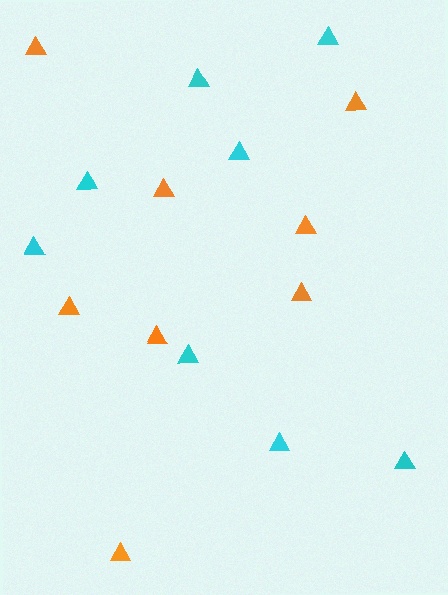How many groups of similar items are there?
There are 2 groups: one group of orange triangles (8) and one group of cyan triangles (8).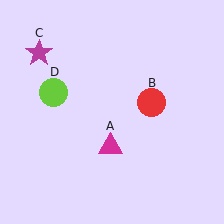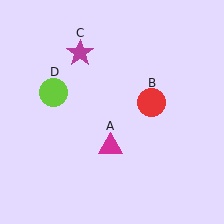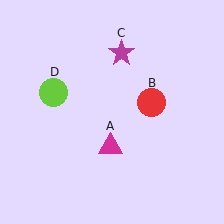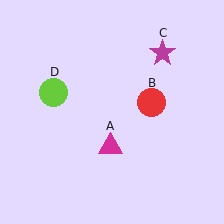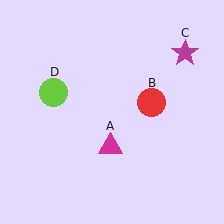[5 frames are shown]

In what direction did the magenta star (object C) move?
The magenta star (object C) moved right.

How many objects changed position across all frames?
1 object changed position: magenta star (object C).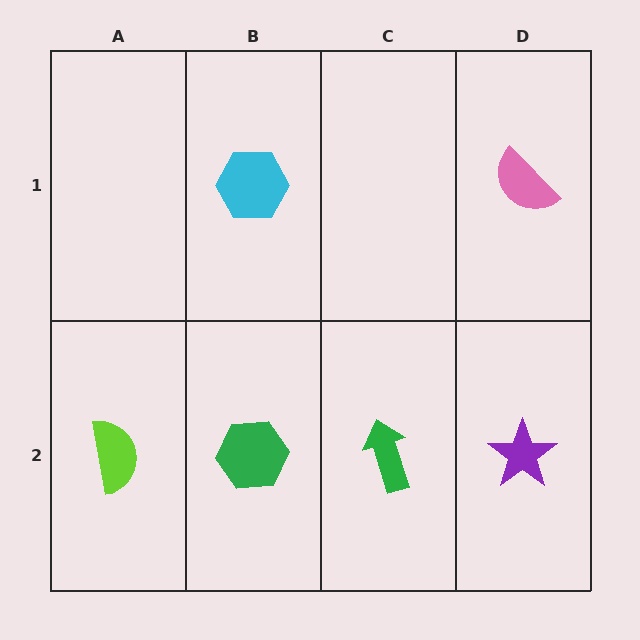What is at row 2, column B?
A green hexagon.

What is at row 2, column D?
A purple star.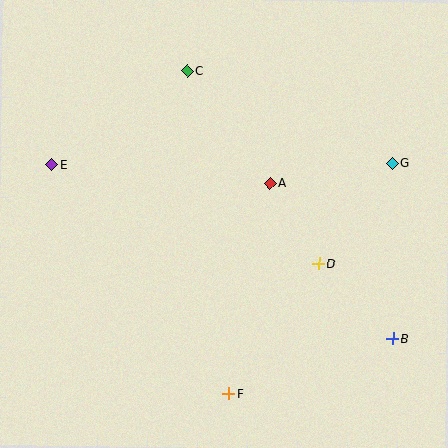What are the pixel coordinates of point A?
Point A is at (270, 183).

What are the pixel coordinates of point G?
Point G is at (392, 164).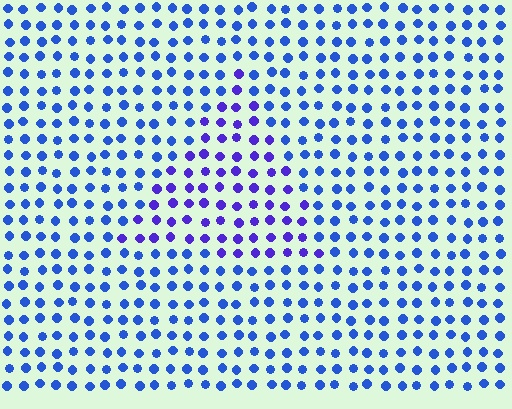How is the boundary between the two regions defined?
The boundary is defined purely by a slight shift in hue (about 31 degrees). Spacing, size, and orientation are identical on both sides.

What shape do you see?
I see a triangle.